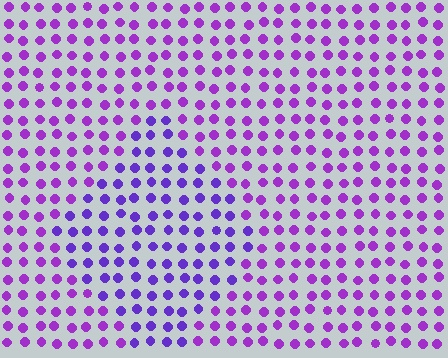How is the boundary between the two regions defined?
The boundary is defined purely by a slight shift in hue (about 24 degrees). Spacing, size, and orientation are identical on both sides.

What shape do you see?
I see a diamond.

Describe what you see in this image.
The image is filled with small purple elements in a uniform arrangement. A diamond-shaped region is visible where the elements are tinted to a slightly different hue, forming a subtle color boundary.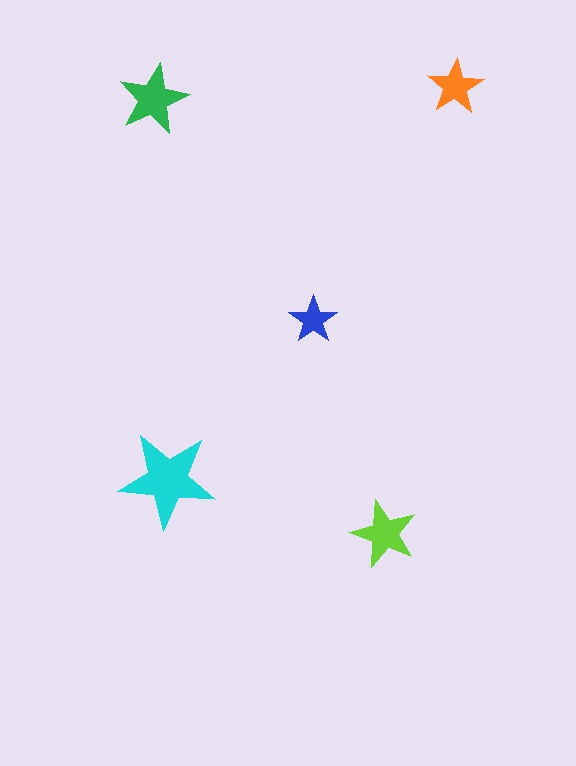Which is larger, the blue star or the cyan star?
The cyan one.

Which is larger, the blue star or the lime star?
The lime one.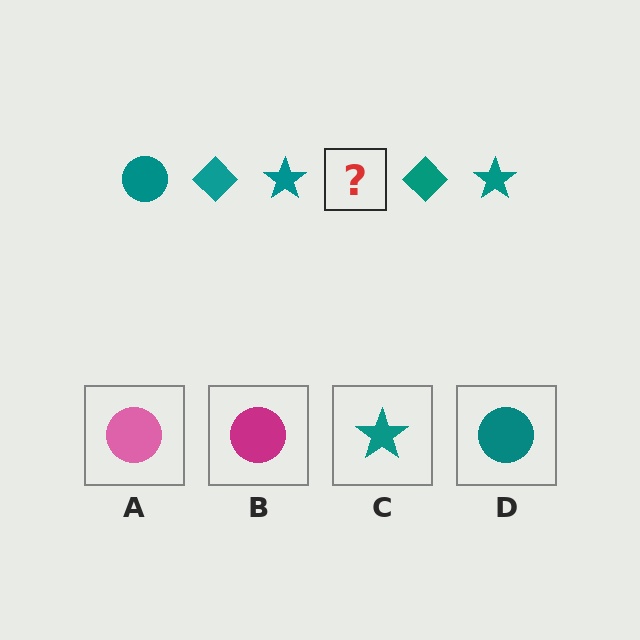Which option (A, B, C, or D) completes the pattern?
D.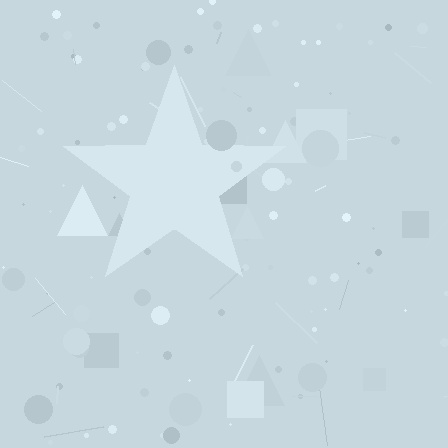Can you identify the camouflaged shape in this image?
The camouflaged shape is a star.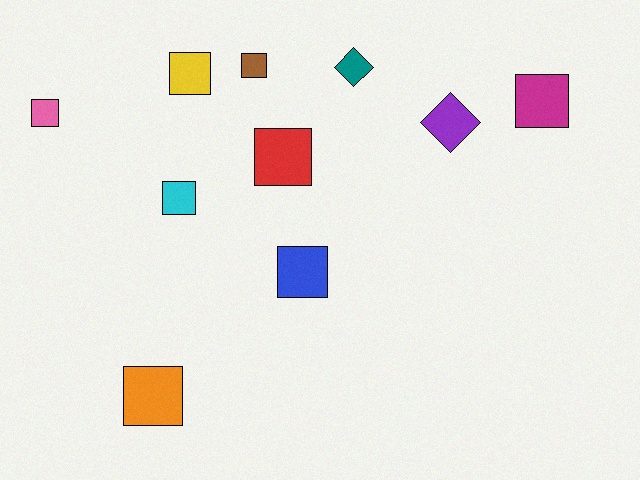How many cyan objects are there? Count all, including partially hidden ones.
There is 1 cyan object.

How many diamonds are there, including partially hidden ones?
There are 2 diamonds.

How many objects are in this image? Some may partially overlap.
There are 10 objects.